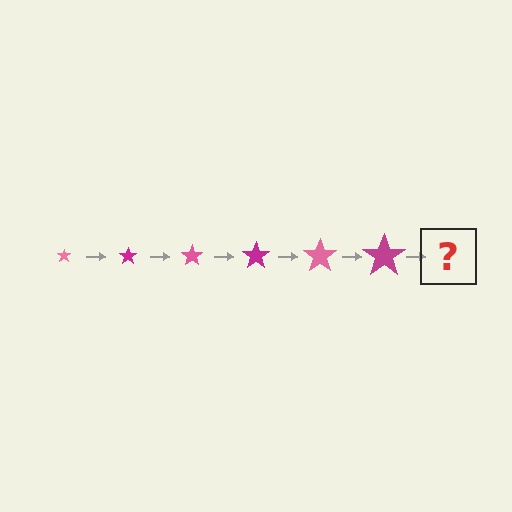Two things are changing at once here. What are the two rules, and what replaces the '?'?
The two rules are that the star grows larger each step and the color cycles through pink and magenta. The '?' should be a pink star, larger than the previous one.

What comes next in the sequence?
The next element should be a pink star, larger than the previous one.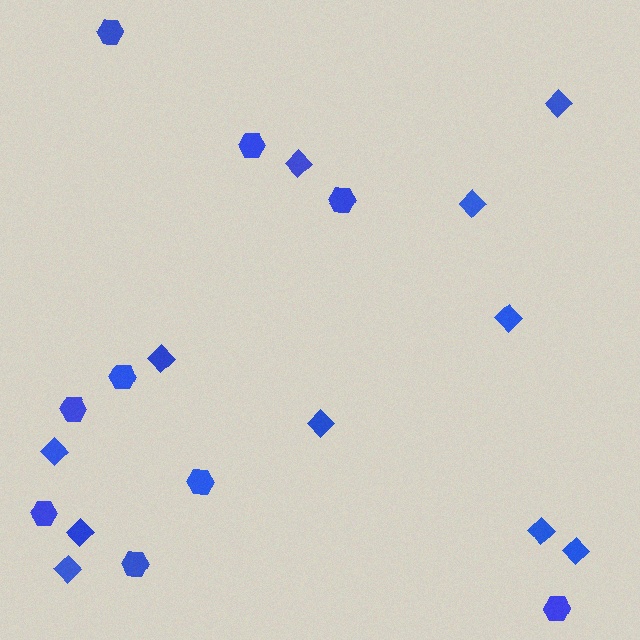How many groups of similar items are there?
There are 2 groups: one group of hexagons (9) and one group of diamonds (11).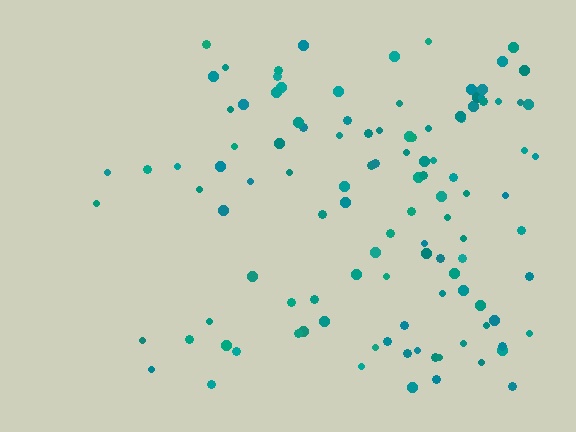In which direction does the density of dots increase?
From left to right, with the right side densest.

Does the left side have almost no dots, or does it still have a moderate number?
Still a moderate number, just noticeably fewer than the right.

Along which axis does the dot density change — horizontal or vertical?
Horizontal.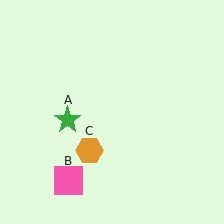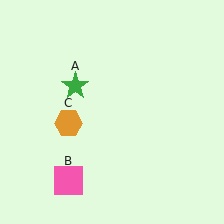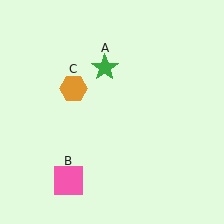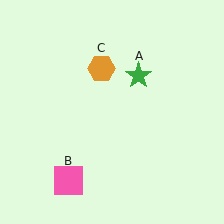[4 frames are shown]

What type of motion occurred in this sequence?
The green star (object A), orange hexagon (object C) rotated clockwise around the center of the scene.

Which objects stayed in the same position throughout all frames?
Pink square (object B) remained stationary.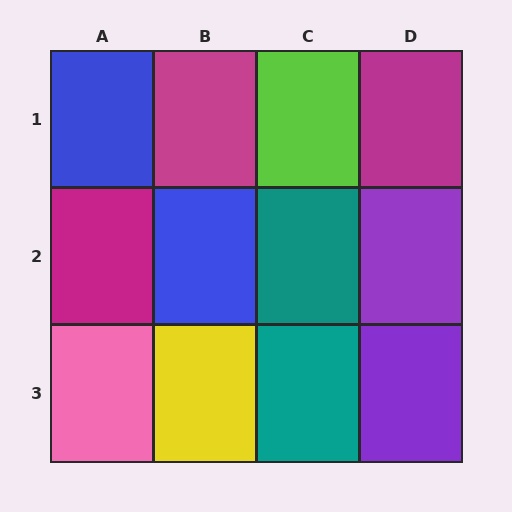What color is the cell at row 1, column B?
Magenta.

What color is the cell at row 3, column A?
Pink.